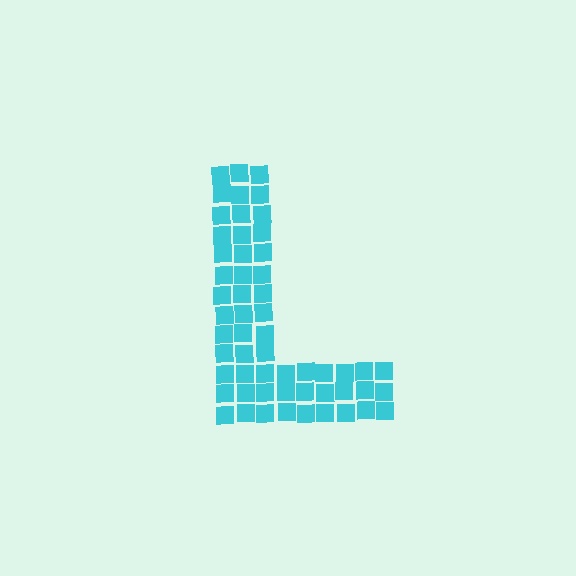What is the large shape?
The large shape is the letter L.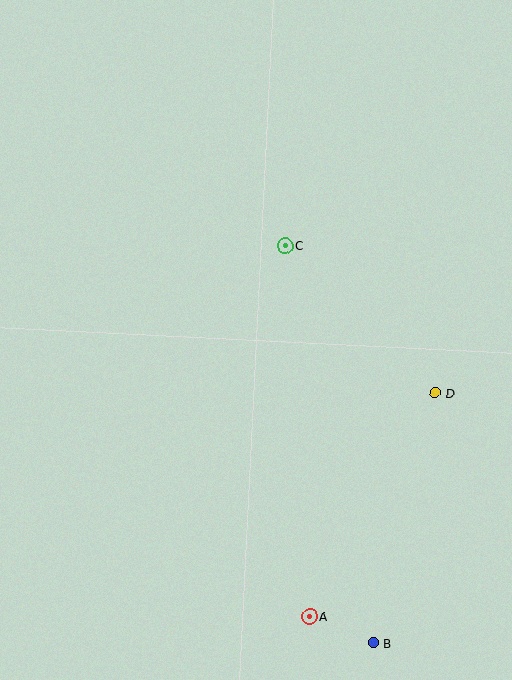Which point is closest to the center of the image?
Point C at (285, 246) is closest to the center.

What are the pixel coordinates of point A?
Point A is at (309, 616).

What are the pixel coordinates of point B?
Point B is at (373, 643).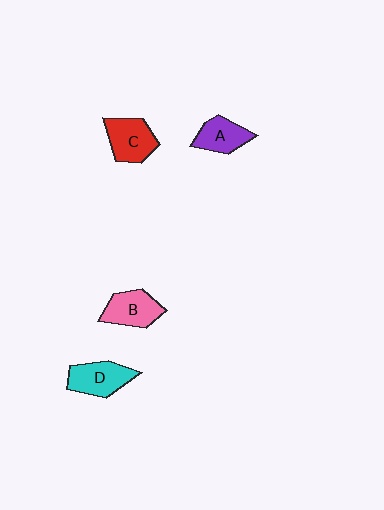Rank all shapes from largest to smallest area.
From largest to smallest: C (red), D (cyan), B (pink), A (purple).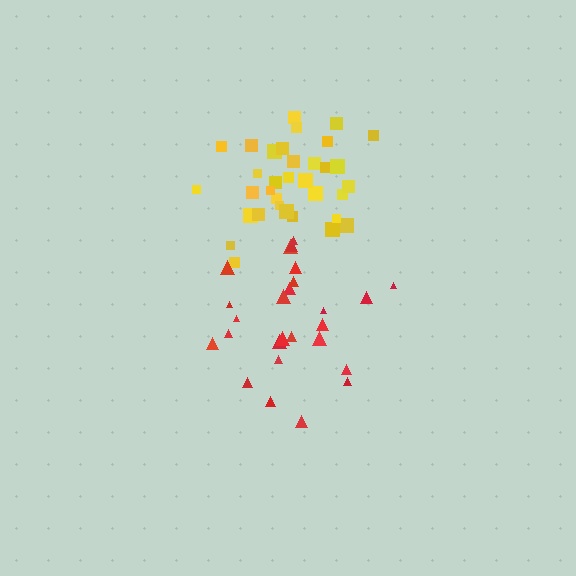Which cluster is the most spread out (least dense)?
Red.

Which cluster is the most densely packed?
Yellow.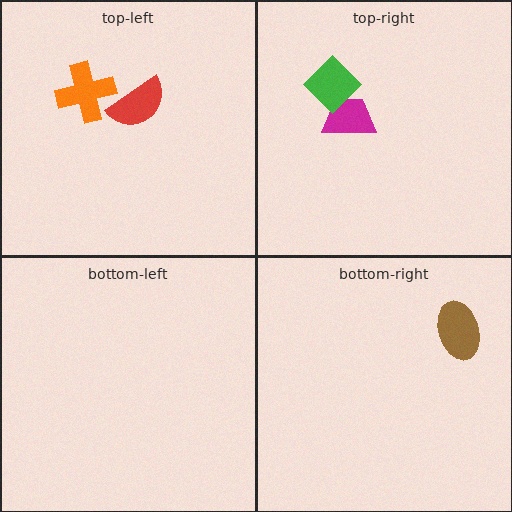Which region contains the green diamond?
The top-right region.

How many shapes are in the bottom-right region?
1.